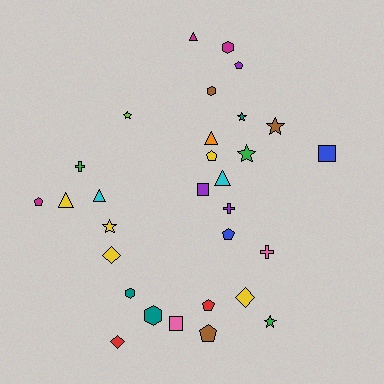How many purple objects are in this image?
There are 3 purple objects.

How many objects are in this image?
There are 30 objects.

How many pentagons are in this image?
There are 6 pentagons.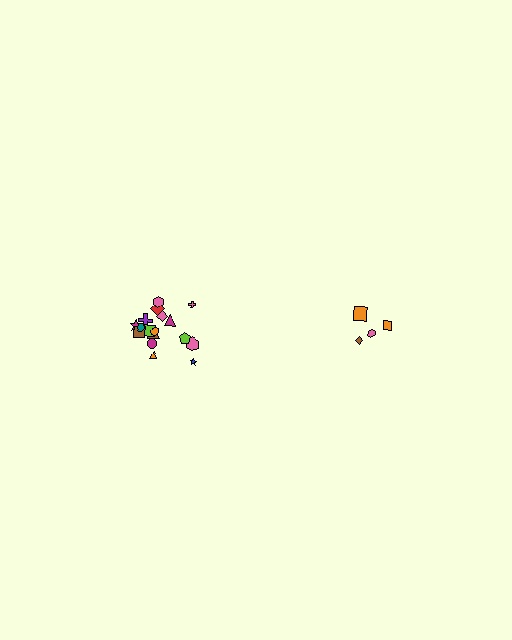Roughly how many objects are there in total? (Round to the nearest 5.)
Roughly 20 objects in total.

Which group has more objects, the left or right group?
The left group.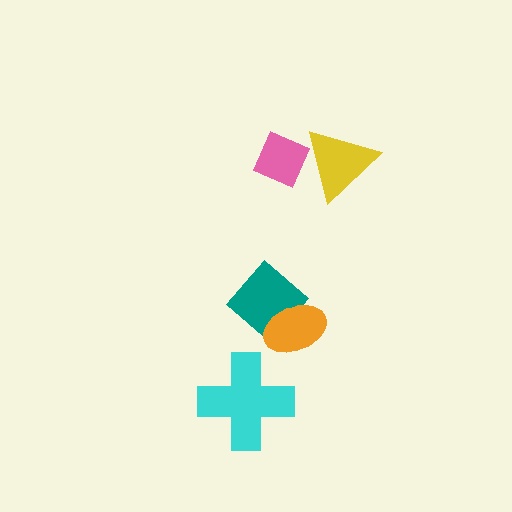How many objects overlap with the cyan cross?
0 objects overlap with the cyan cross.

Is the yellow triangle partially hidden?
Yes, it is partially covered by another shape.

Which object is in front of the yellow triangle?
The pink diamond is in front of the yellow triangle.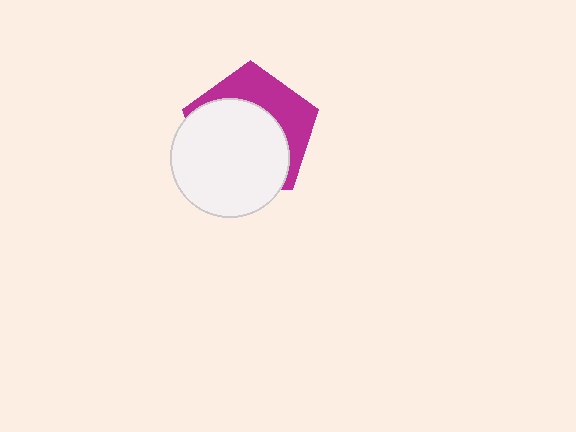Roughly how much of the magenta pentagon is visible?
A small part of it is visible (roughly 38%).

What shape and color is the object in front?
The object in front is a white circle.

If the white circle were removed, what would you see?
You would see the complete magenta pentagon.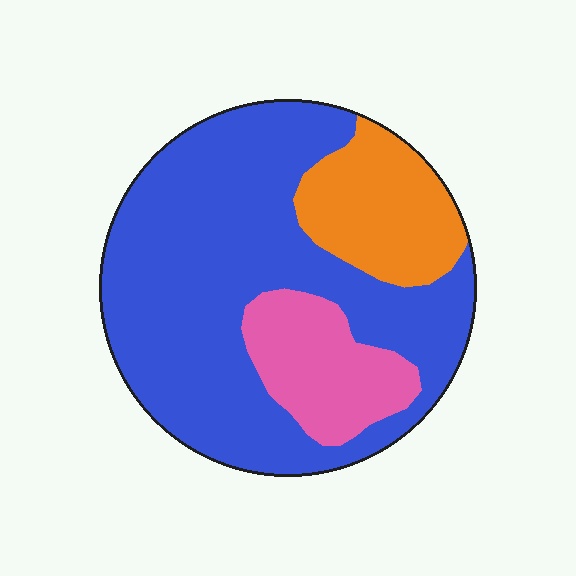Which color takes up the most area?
Blue, at roughly 65%.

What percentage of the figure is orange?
Orange covers 17% of the figure.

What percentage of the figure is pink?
Pink covers about 15% of the figure.